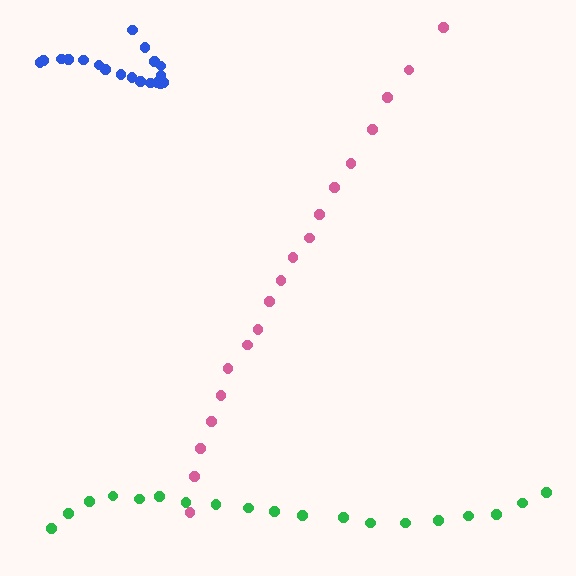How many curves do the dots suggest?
There are 3 distinct paths.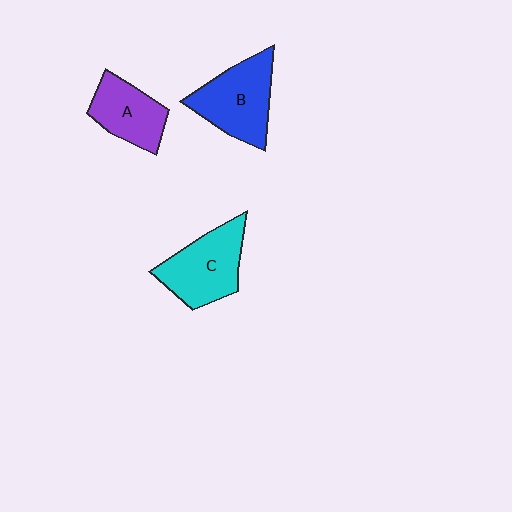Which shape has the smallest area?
Shape A (purple).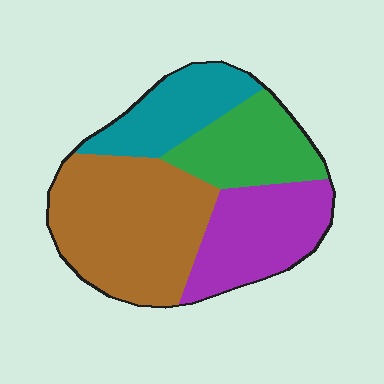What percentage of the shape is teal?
Teal covers roughly 20% of the shape.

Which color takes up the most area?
Brown, at roughly 40%.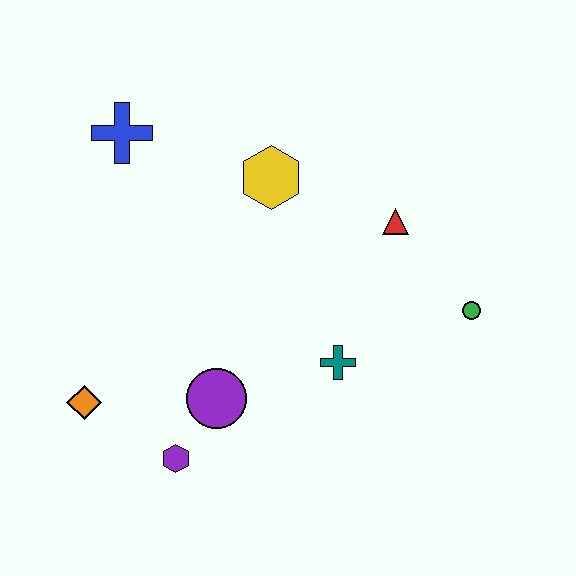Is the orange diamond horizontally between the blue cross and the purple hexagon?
No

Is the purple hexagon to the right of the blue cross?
Yes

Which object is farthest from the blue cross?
The green circle is farthest from the blue cross.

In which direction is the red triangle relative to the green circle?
The red triangle is above the green circle.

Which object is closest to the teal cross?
The purple circle is closest to the teal cross.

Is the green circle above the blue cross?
No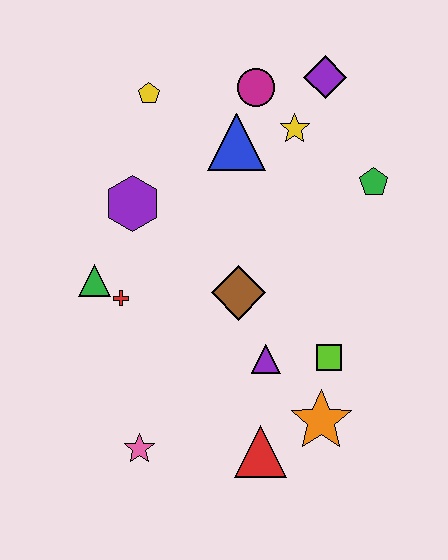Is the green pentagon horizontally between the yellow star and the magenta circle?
No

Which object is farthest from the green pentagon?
The pink star is farthest from the green pentagon.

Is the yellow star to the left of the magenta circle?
No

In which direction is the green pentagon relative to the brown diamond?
The green pentagon is to the right of the brown diamond.